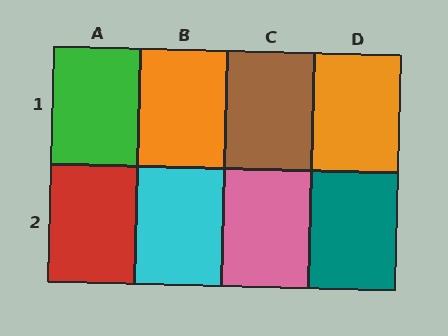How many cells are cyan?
1 cell is cyan.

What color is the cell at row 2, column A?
Red.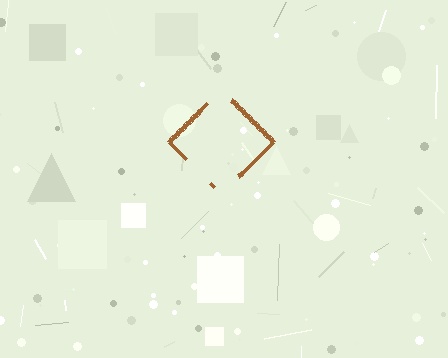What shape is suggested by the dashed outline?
The dashed outline suggests a diamond.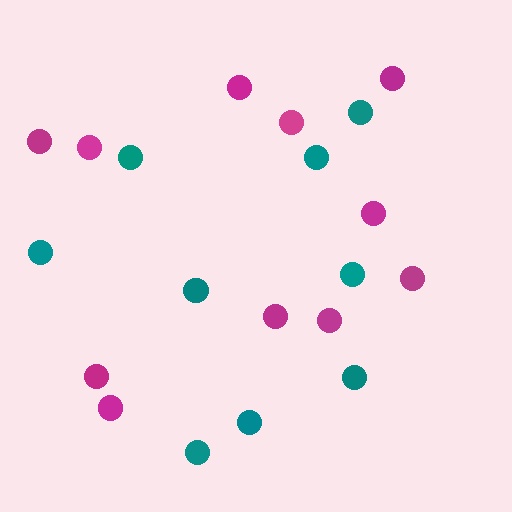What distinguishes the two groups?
There are 2 groups: one group of teal circles (9) and one group of magenta circles (11).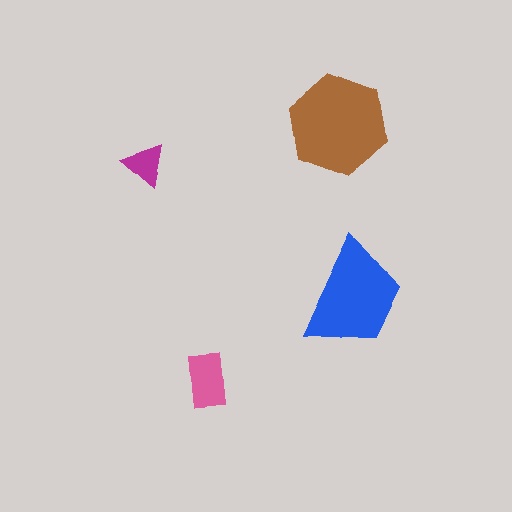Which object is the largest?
The brown hexagon.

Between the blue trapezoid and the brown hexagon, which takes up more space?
The brown hexagon.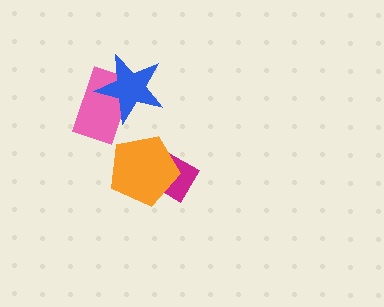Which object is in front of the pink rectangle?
The blue star is in front of the pink rectangle.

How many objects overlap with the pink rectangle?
1 object overlaps with the pink rectangle.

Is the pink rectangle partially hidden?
Yes, it is partially covered by another shape.